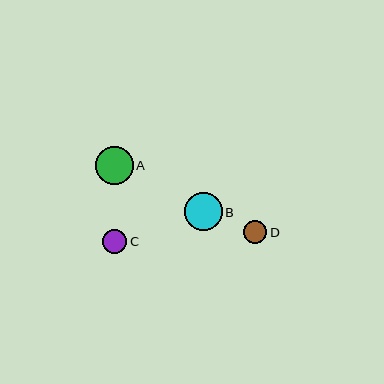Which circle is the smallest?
Circle D is the smallest with a size of approximately 23 pixels.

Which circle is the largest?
Circle A is the largest with a size of approximately 38 pixels.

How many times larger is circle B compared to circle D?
Circle B is approximately 1.6 times the size of circle D.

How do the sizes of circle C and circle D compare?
Circle C and circle D are approximately the same size.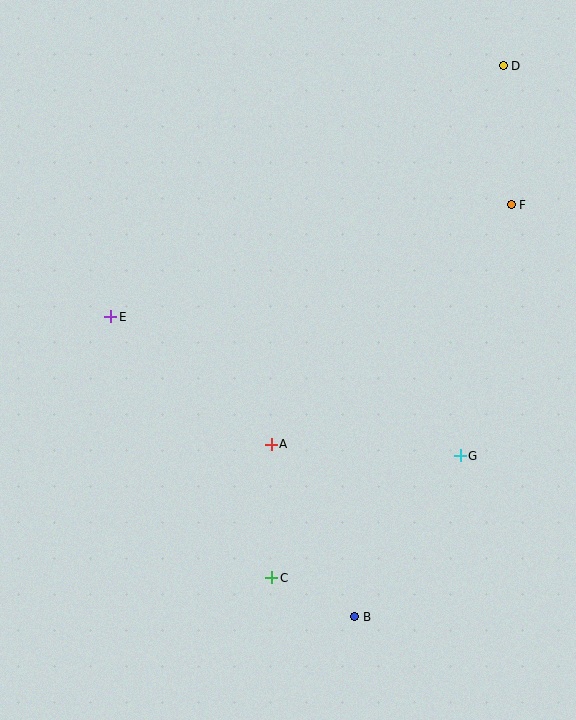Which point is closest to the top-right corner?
Point D is closest to the top-right corner.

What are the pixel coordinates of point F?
Point F is at (511, 205).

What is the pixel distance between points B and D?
The distance between B and D is 571 pixels.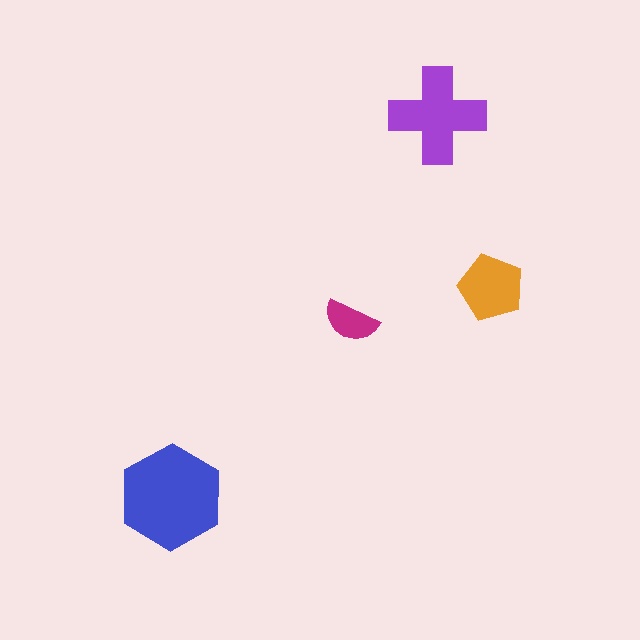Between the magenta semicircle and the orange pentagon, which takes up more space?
The orange pentagon.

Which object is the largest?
The blue hexagon.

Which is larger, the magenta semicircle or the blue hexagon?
The blue hexagon.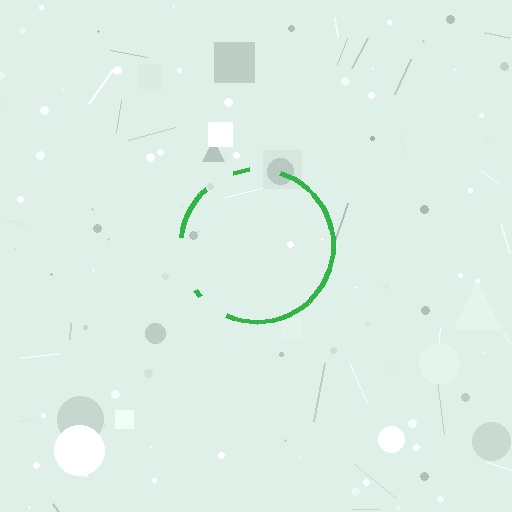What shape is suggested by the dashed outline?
The dashed outline suggests a circle.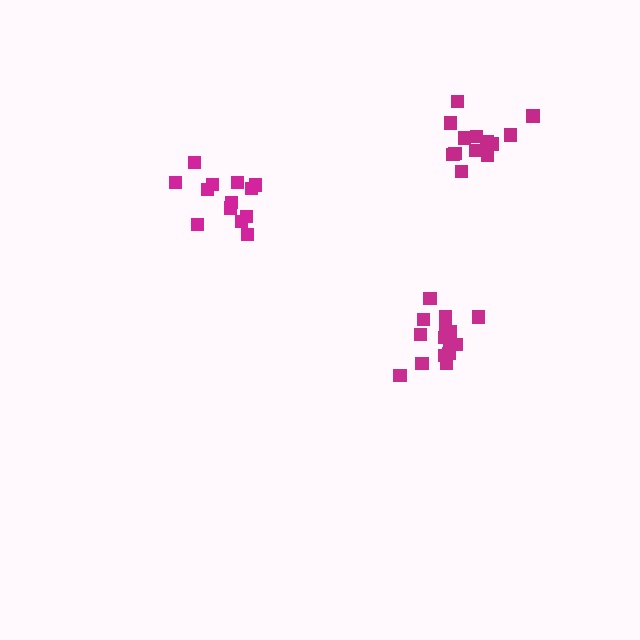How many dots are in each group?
Group 1: 13 dots, Group 2: 15 dots, Group 3: 13 dots (41 total).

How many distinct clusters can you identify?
There are 3 distinct clusters.